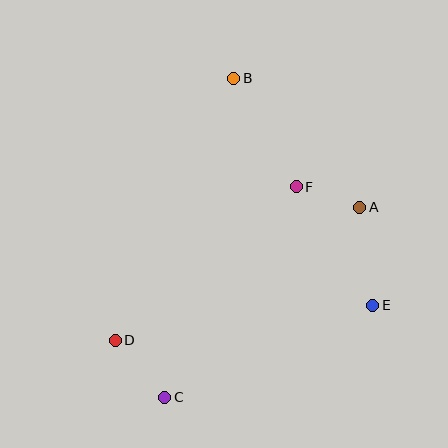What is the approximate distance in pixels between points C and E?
The distance between C and E is approximately 228 pixels.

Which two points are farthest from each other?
Points B and C are farthest from each other.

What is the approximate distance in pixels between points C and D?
The distance between C and D is approximately 75 pixels.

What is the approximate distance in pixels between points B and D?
The distance between B and D is approximately 288 pixels.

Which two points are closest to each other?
Points A and F are closest to each other.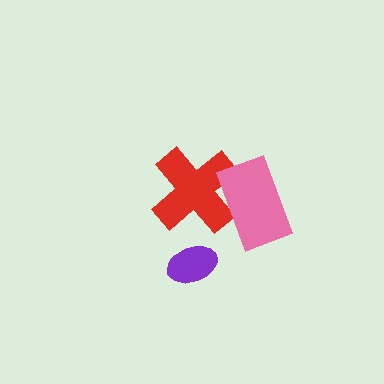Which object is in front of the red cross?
The pink rectangle is in front of the red cross.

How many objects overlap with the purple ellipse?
0 objects overlap with the purple ellipse.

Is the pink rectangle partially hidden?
No, no other shape covers it.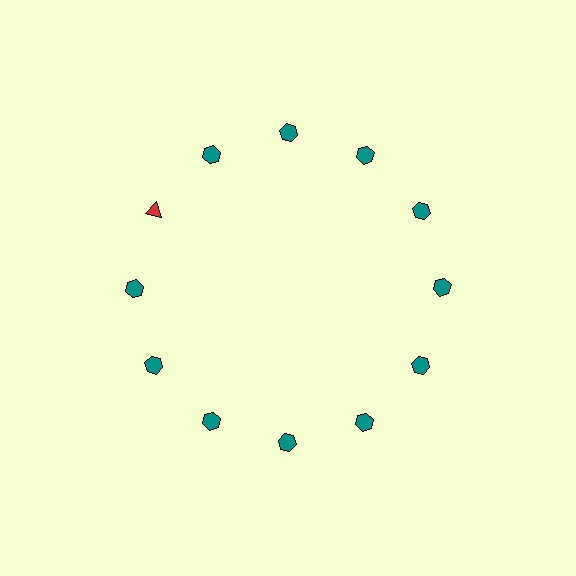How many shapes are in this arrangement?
There are 12 shapes arranged in a ring pattern.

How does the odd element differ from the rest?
It differs in both color (red instead of teal) and shape (triangle instead of hexagon).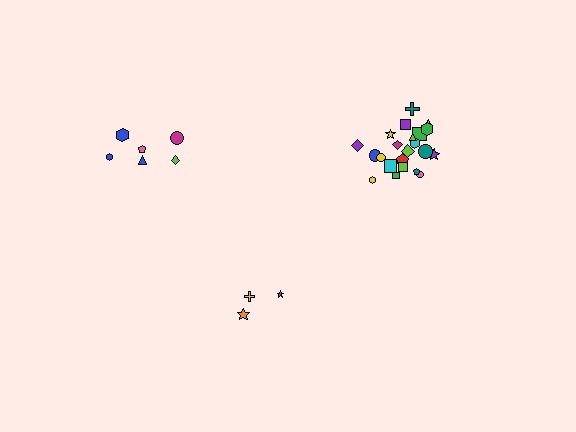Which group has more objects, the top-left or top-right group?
The top-right group.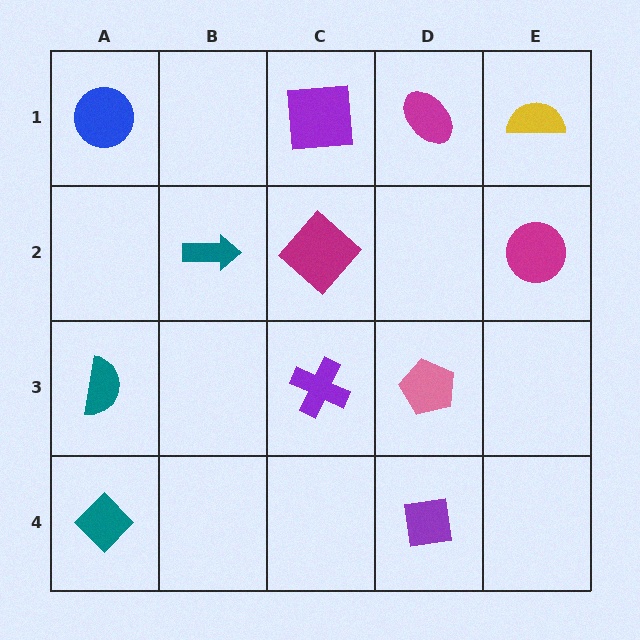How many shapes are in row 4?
2 shapes.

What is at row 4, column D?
A purple square.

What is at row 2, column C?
A magenta diamond.